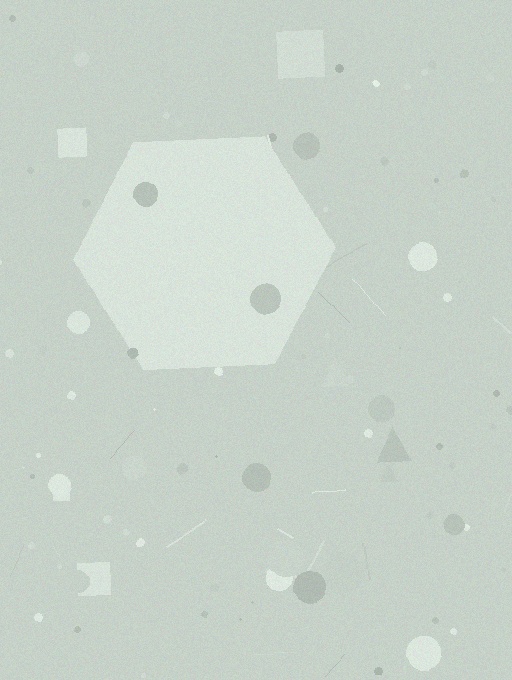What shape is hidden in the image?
A hexagon is hidden in the image.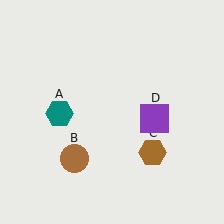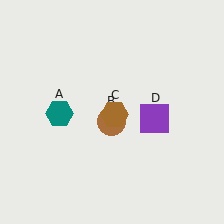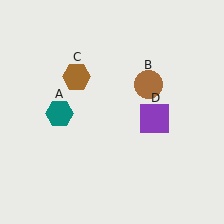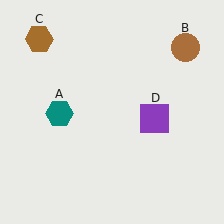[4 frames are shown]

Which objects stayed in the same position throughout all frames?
Teal hexagon (object A) and purple square (object D) remained stationary.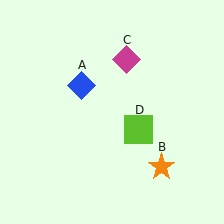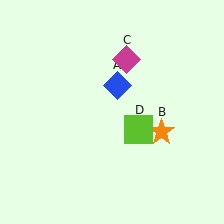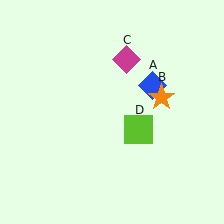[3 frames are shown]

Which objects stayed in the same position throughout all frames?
Magenta diamond (object C) and lime square (object D) remained stationary.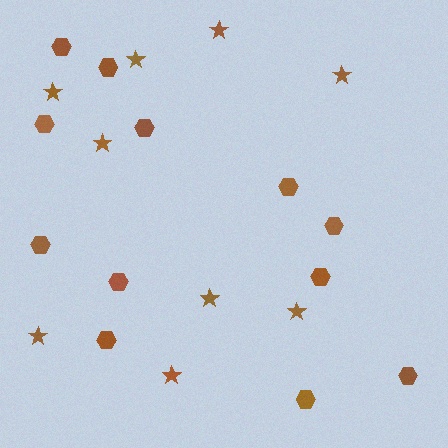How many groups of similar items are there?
There are 2 groups: one group of hexagons (12) and one group of stars (9).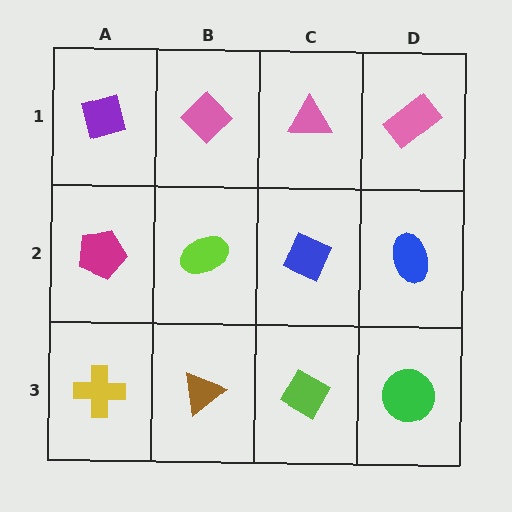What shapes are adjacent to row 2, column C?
A pink triangle (row 1, column C), a lime diamond (row 3, column C), a lime ellipse (row 2, column B), a blue ellipse (row 2, column D).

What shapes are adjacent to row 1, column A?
A magenta pentagon (row 2, column A), a pink diamond (row 1, column B).